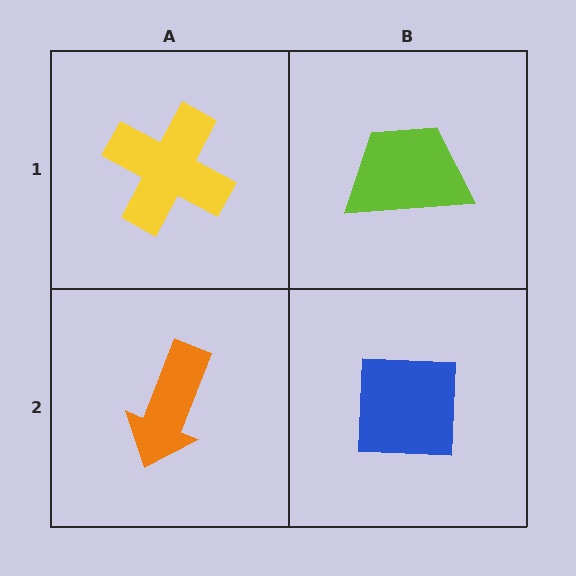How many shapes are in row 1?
2 shapes.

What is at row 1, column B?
A lime trapezoid.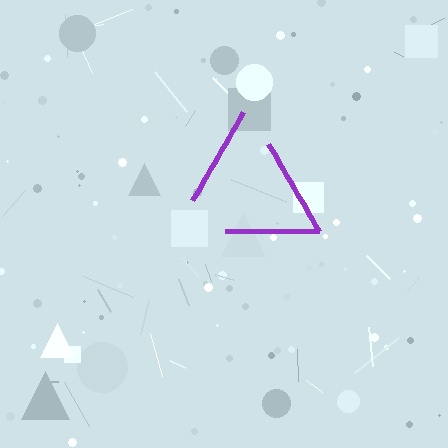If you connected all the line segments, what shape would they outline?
They would outline a triangle.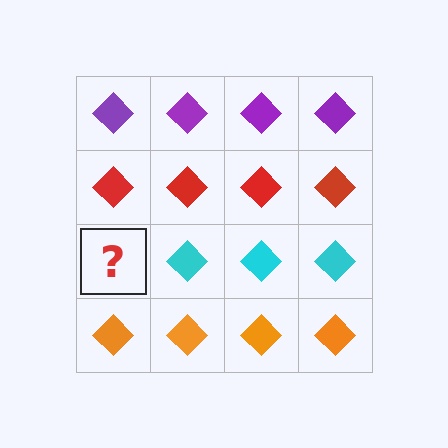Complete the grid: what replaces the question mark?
The question mark should be replaced with a cyan diamond.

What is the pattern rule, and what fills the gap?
The rule is that each row has a consistent color. The gap should be filled with a cyan diamond.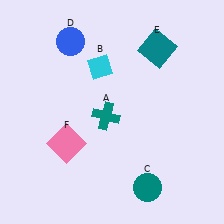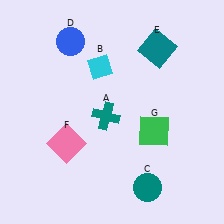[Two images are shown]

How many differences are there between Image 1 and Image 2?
There is 1 difference between the two images.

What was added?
A green square (G) was added in Image 2.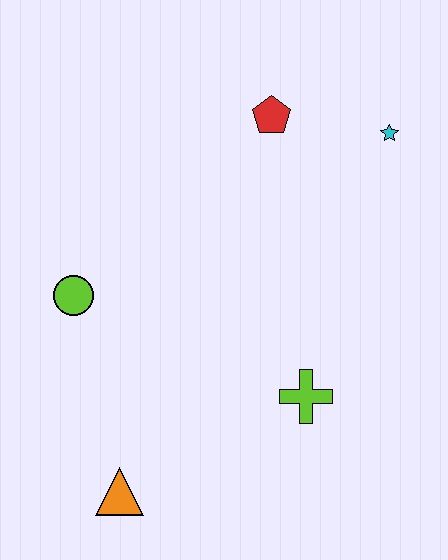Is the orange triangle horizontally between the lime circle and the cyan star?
Yes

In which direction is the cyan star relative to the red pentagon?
The cyan star is to the right of the red pentagon.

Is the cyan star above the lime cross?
Yes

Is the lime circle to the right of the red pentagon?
No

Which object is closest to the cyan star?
The red pentagon is closest to the cyan star.